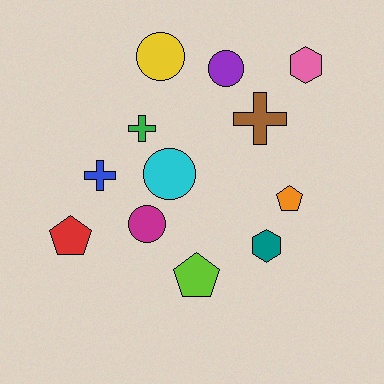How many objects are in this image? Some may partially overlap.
There are 12 objects.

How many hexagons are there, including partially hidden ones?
There are 2 hexagons.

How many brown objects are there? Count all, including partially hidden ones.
There is 1 brown object.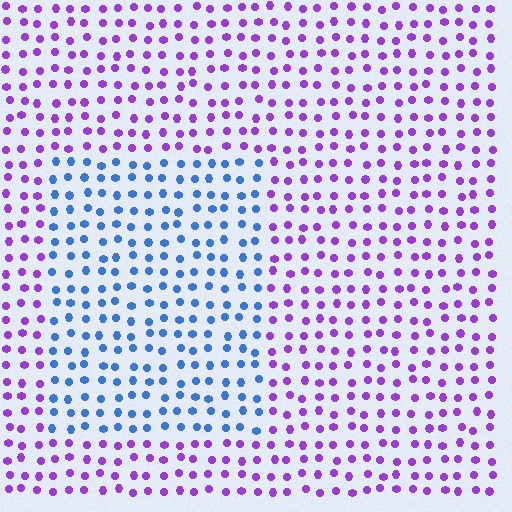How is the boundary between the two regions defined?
The boundary is defined purely by a slight shift in hue (about 63 degrees). Spacing, size, and orientation are identical on both sides.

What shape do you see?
I see a rectangle.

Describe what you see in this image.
The image is filled with small purple elements in a uniform arrangement. A rectangle-shaped region is visible where the elements are tinted to a slightly different hue, forming a subtle color boundary.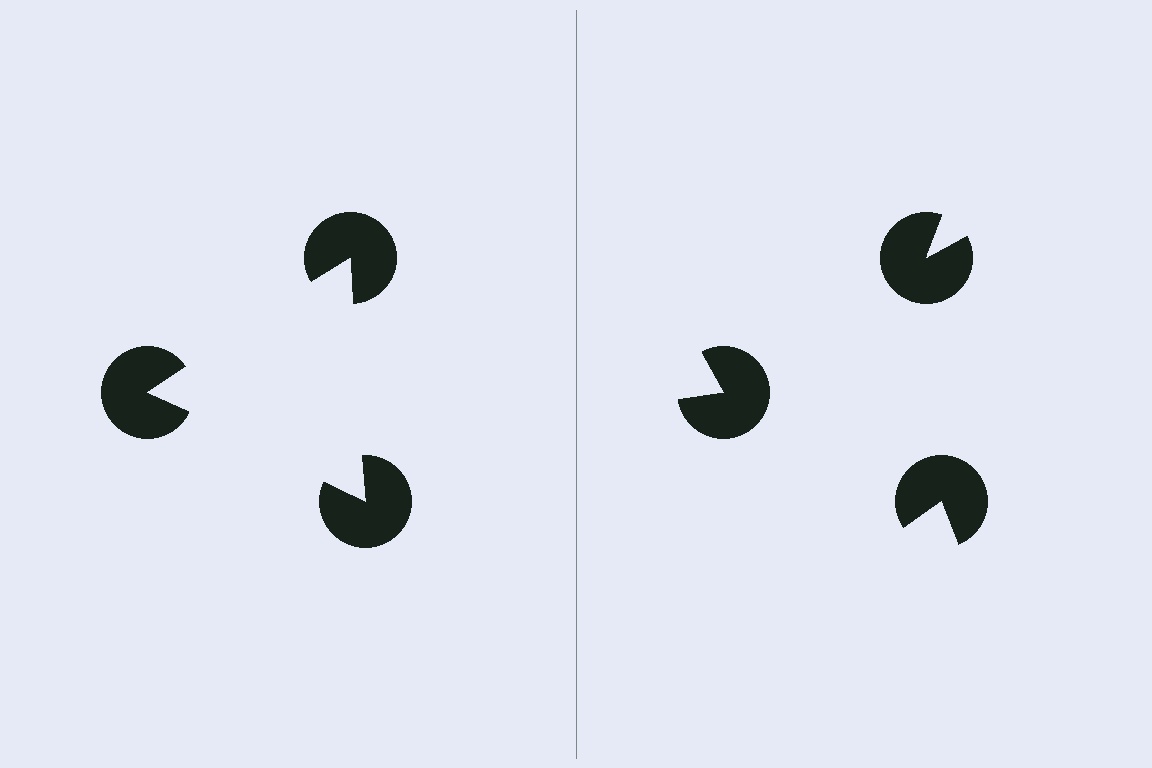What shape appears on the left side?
An illusory triangle.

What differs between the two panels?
The pac-man discs are positioned identically on both sides; only the wedge orientations differ. On the left they align to a triangle; on the right they are misaligned.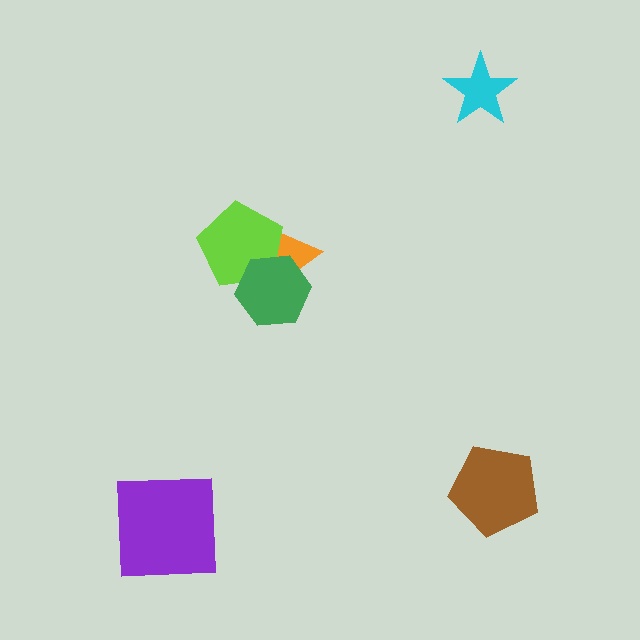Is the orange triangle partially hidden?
Yes, it is partially covered by another shape.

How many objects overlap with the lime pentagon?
2 objects overlap with the lime pentagon.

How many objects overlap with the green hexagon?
2 objects overlap with the green hexagon.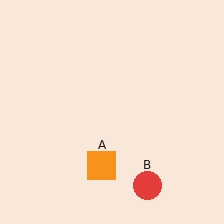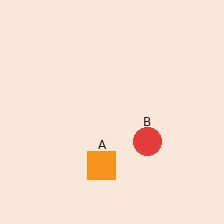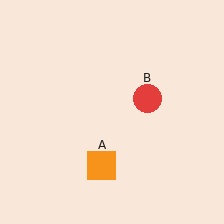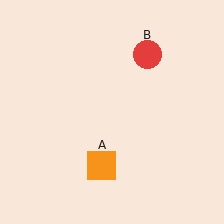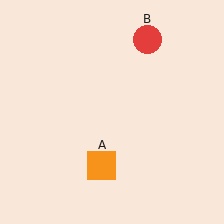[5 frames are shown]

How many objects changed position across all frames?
1 object changed position: red circle (object B).